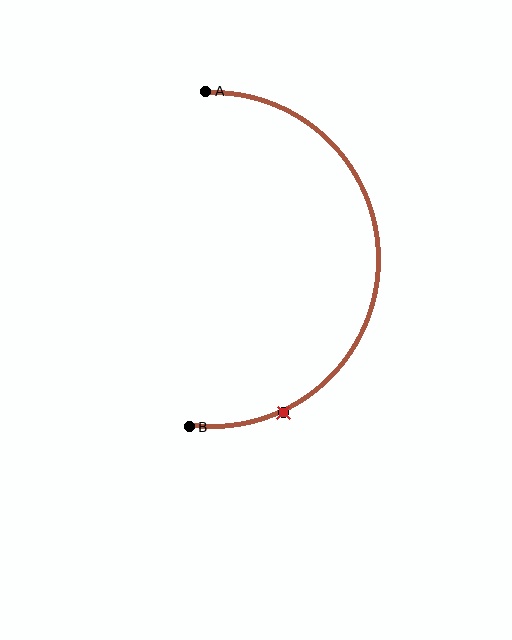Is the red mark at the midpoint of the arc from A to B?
No. The red mark lies on the arc but is closer to endpoint B. The arc midpoint would be at the point on the curve equidistant along the arc from both A and B.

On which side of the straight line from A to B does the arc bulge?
The arc bulges to the right of the straight line connecting A and B.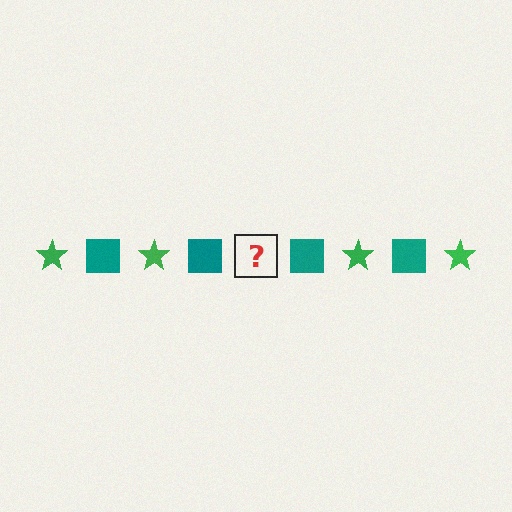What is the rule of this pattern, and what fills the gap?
The rule is that the pattern alternates between green star and teal square. The gap should be filled with a green star.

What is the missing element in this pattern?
The missing element is a green star.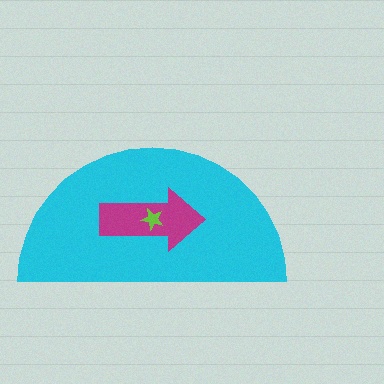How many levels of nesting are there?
3.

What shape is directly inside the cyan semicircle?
The magenta arrow.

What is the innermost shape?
The lime star.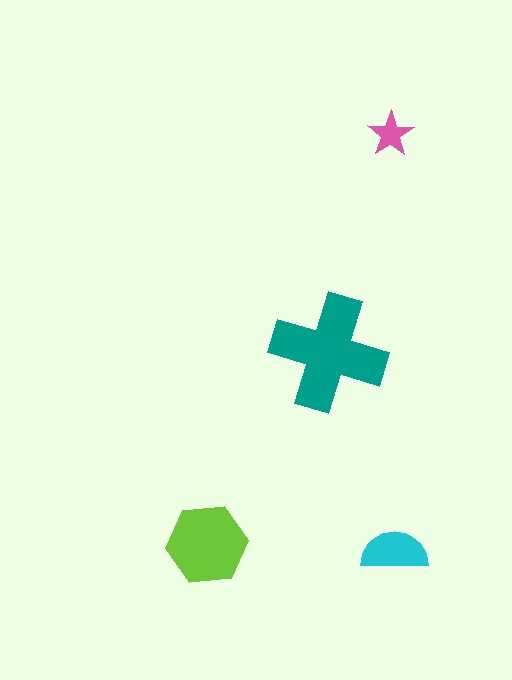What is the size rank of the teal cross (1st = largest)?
1st.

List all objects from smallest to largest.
The pink star, the cyan semicircle, the lime hexagon, the teal cross.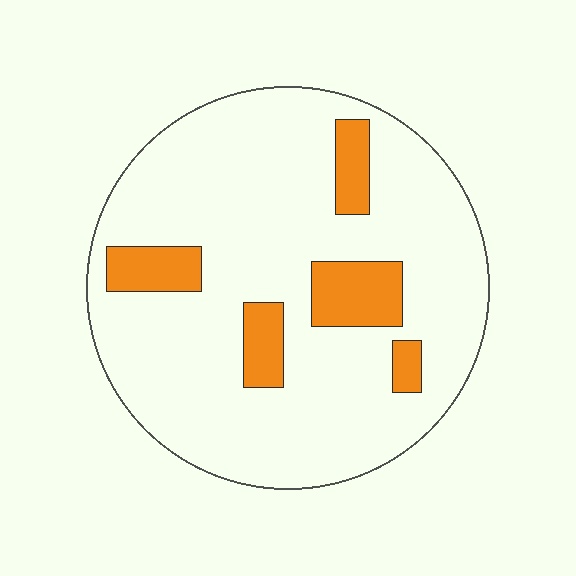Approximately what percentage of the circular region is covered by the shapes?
Approximately 15%.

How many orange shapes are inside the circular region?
5.